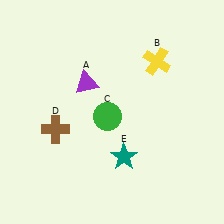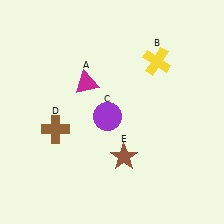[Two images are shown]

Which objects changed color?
A changed from purple to magenta. C changed from green to purple. E changed from teal to brown.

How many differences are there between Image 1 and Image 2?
There are 3 differences between the two images.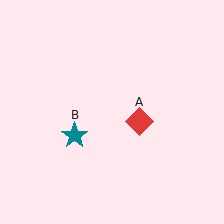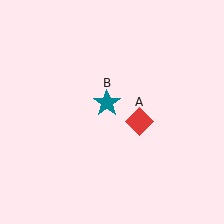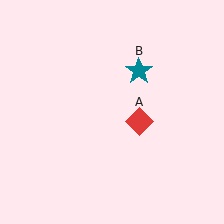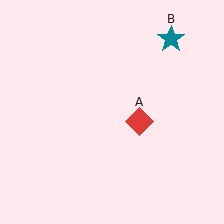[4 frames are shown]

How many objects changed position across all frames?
1 object changed position: teal star (object B).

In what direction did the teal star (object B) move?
The teal star (object B) moved up and to the right.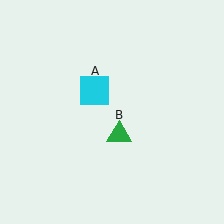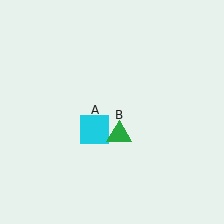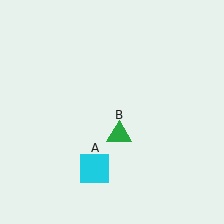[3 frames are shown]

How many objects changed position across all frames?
1 object changed position: cyan square (object A).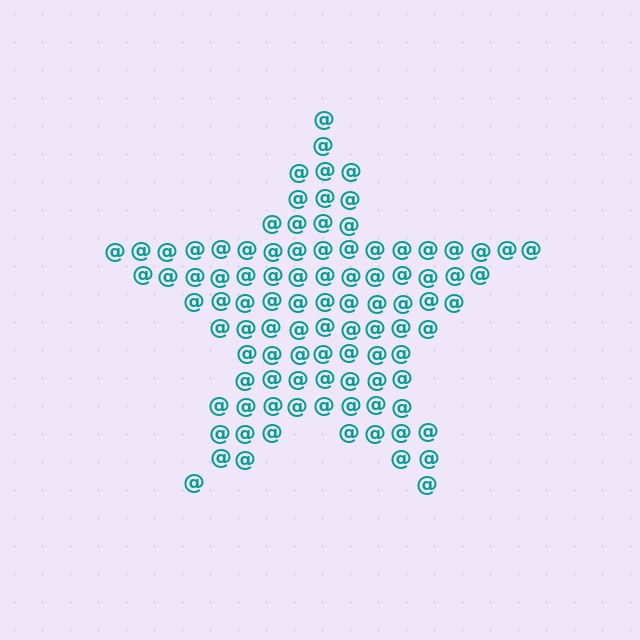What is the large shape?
The large shape is a star.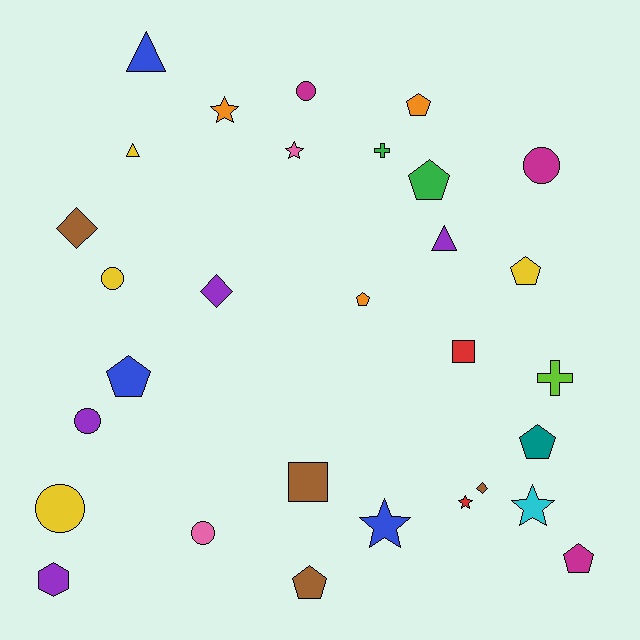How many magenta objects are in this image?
There are 3 magenta objects.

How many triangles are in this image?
There are 3 triangles.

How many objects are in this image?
There are 30 objects.